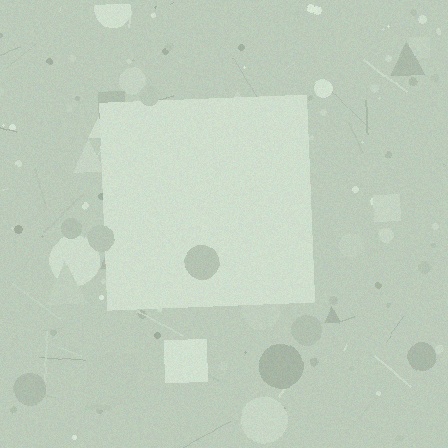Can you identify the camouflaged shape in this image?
The camouflaged shape is a square.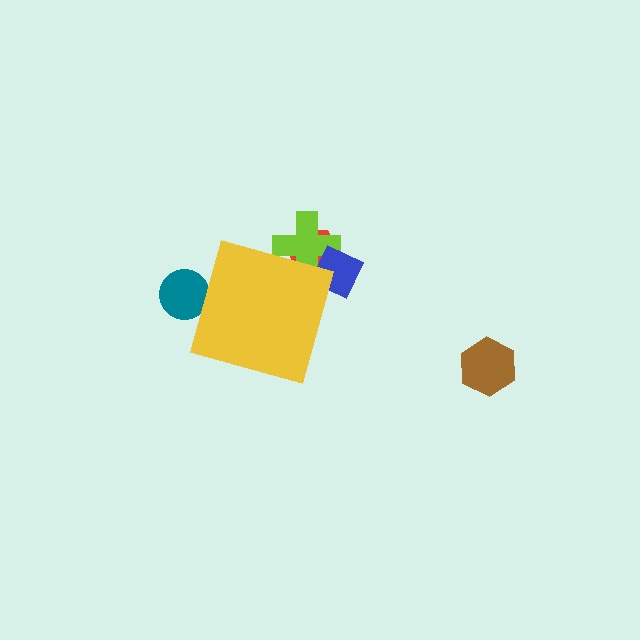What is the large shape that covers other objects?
A yellow diamond.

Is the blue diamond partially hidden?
Yes, the blue diamond is partially hidden behind the yellow diamond.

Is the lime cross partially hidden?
Yes, the lime cross is partially hidden behind the yellow diamond.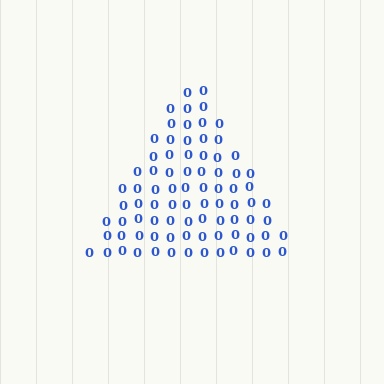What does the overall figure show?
The overall figure shows a triangle.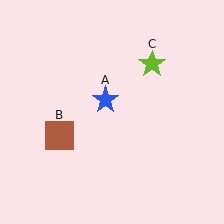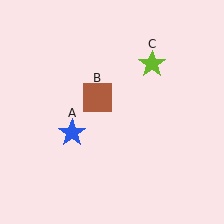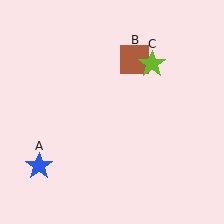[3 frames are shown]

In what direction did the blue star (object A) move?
The blue star (object A) moved down and to the left.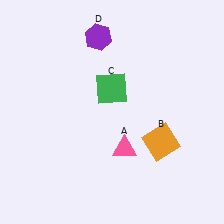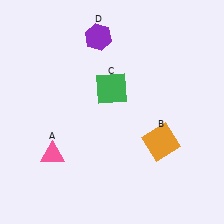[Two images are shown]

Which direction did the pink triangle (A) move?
The pink triangle (A) moved left.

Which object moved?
The pink triangle (A) moved left.